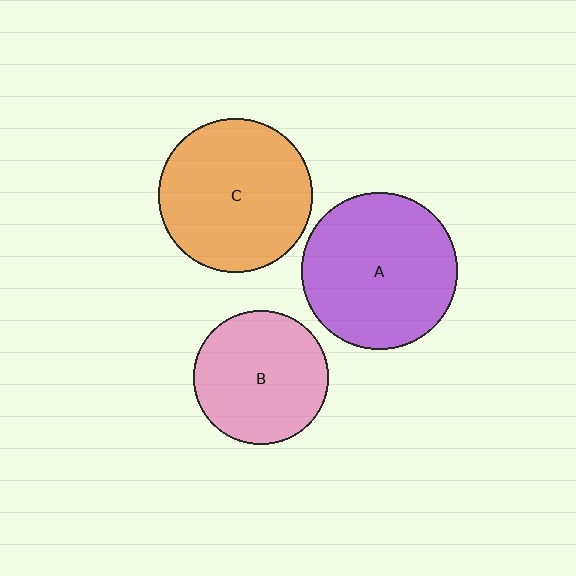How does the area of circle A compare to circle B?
Approximately 1.4 times.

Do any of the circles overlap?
No, none of the circles overlap.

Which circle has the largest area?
Circle A (purple).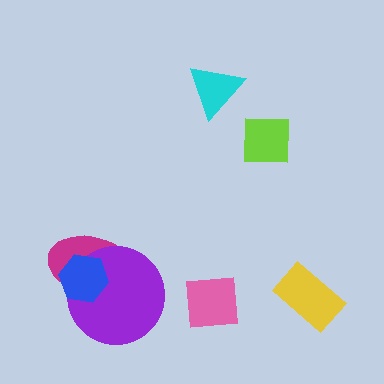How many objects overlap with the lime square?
0 objects overlap with the lime square.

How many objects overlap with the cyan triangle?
0 objects overlap with the cyan triangle.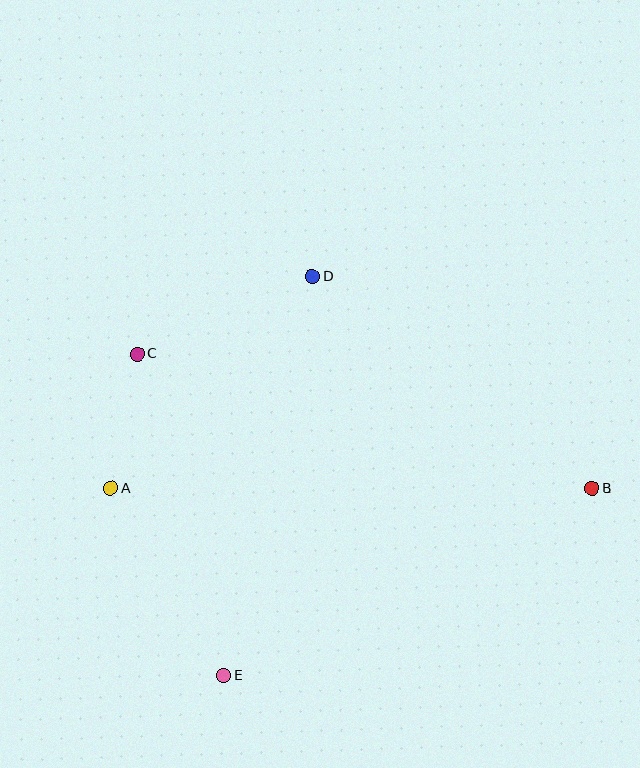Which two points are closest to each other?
Points A and C are closest to each other.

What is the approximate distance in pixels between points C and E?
The distance between C and E is approximately 333 pixels.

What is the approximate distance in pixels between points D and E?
The distance between D and E is approximately 409 pixels.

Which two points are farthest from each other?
Points A and B are farthest from each other.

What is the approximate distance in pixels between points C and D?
The distance between C and D is approximately 192 pixels.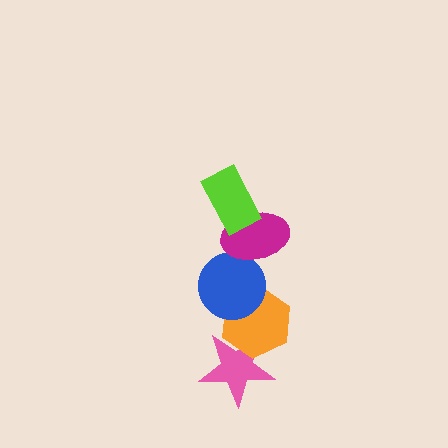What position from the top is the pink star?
The pink star is 5th from the top.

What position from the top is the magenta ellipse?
The magenta ellipse is 2nd from the top.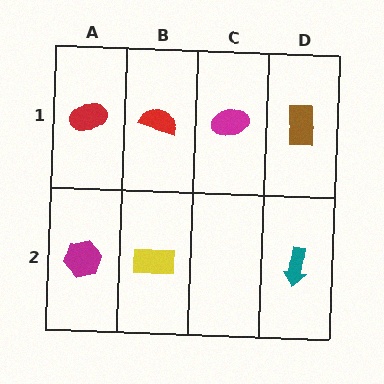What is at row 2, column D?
A teal arrow.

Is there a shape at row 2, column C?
No, that cell is empty.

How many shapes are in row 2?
3 shapes.